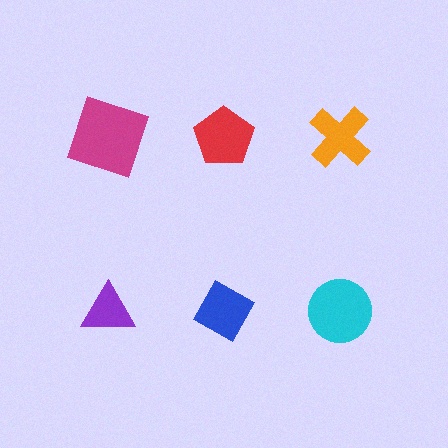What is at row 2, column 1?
A purple triangle.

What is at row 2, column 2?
A blue diamond.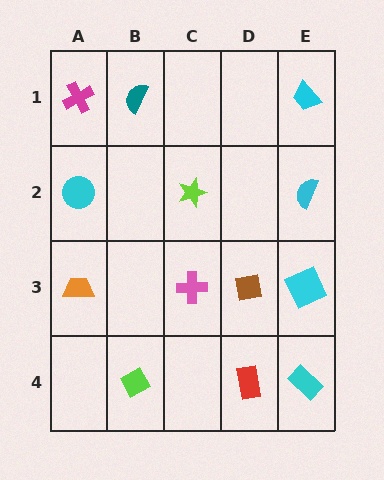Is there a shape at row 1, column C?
No, that cell is empty.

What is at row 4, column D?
A red rectangle.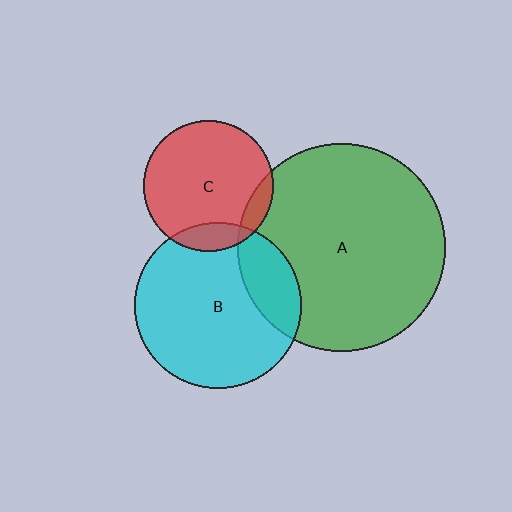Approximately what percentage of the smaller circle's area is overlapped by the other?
Approximately 20%.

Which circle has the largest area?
Circle A (green).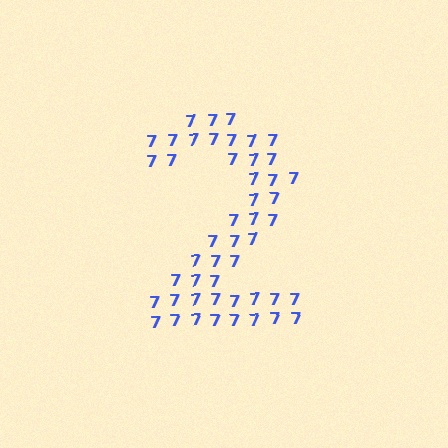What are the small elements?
The small elements are digit 7's.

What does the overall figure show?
The overall figure shows the digit 2.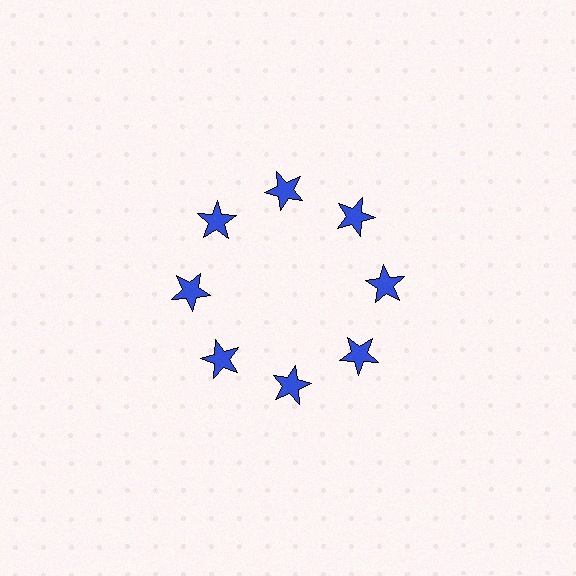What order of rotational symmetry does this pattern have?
This pattern has 8-fold rotational symmetry.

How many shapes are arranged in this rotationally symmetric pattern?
There are 8 shapes, arranged in 8 groups of 1.